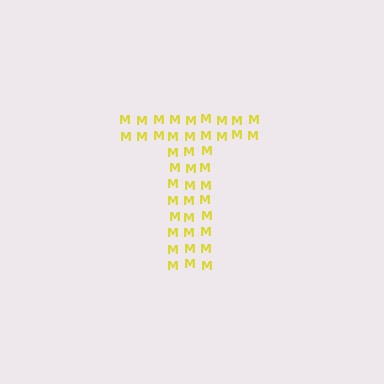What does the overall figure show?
The overall figure shows the letter T.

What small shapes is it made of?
It is made of small letter M's.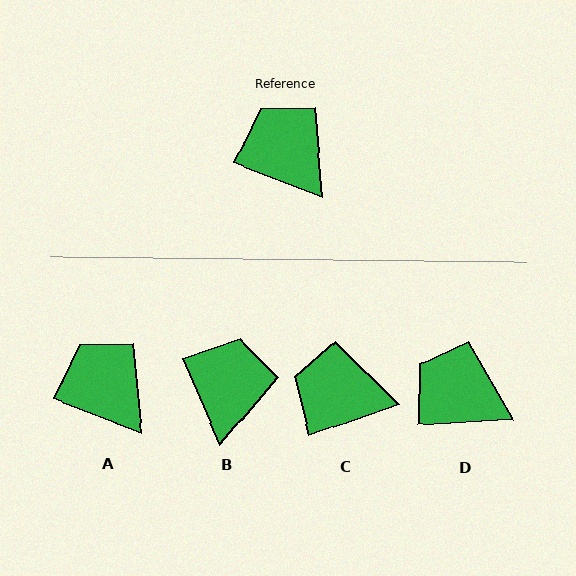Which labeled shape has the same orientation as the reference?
A.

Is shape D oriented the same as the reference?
No, it is off by about 24 degrees.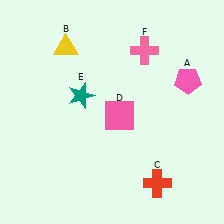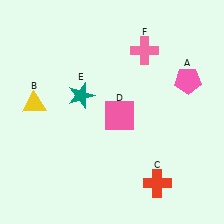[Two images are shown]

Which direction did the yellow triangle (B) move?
The yellow triangle (B) moved down.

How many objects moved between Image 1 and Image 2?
1 object moved between the two images.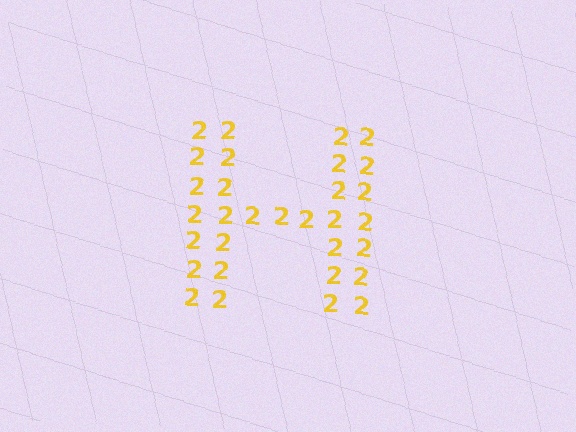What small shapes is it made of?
It is made of small digit 2's.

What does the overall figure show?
The overall figure shows the letter H.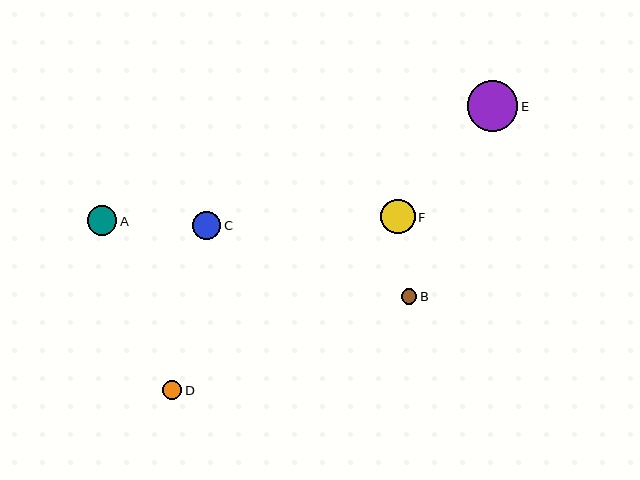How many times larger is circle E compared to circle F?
Circle E is approximately 1.5 times the size of circle F.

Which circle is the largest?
Circle E is the largest with a size of approximately 51 pixels.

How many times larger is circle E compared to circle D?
Circle E is approximately 2.6 times the size of circle D.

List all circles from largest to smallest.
From largest to smallest: E, F, A, C, D, B.